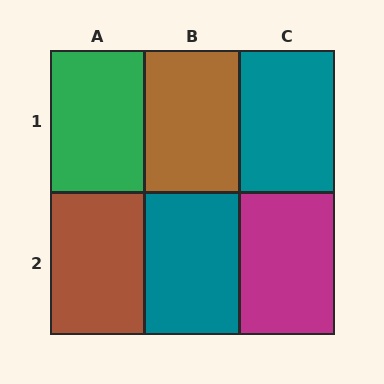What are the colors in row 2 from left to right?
Brown, teal, magenta.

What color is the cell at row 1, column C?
Teal.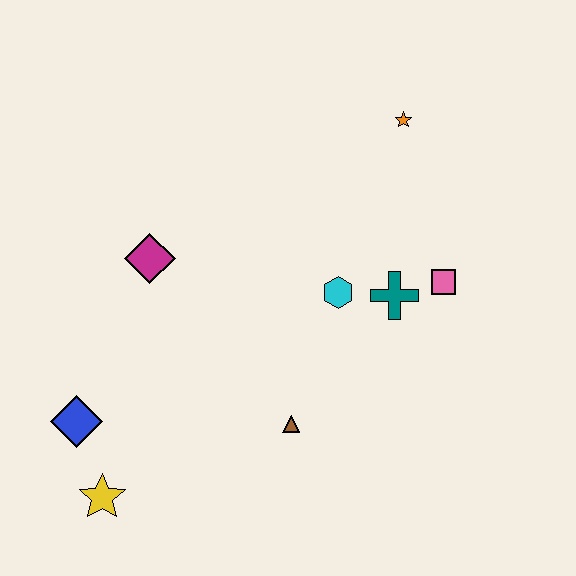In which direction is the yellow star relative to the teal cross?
The yellow star is to the left of the teal cross.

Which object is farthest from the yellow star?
The orange star is farthest from the yellow star.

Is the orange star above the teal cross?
Yes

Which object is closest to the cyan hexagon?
The teal cross is closest to the cyan hexagon.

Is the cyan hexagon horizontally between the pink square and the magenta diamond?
Yes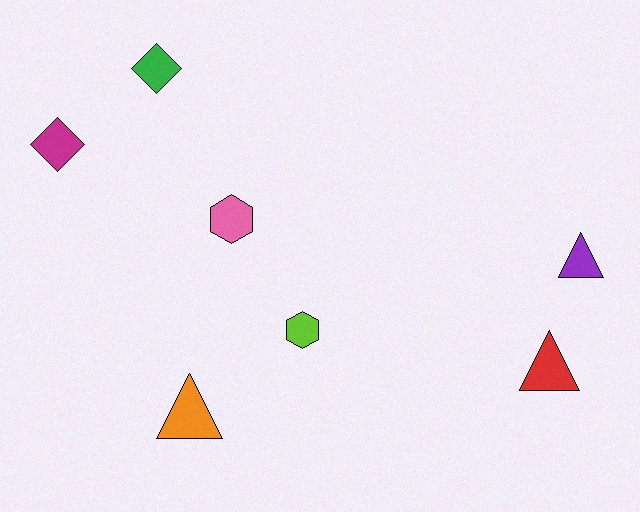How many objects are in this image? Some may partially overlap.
There are 7 objects.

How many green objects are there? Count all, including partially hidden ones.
There is 1 green object.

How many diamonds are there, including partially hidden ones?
There are 2 diamonds.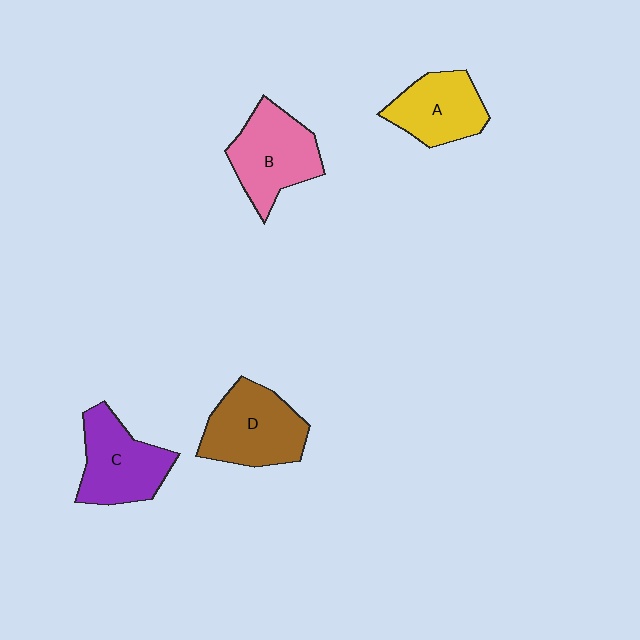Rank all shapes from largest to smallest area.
From largest to smallest: D (brown), B (pink), C (purple), A (yellow).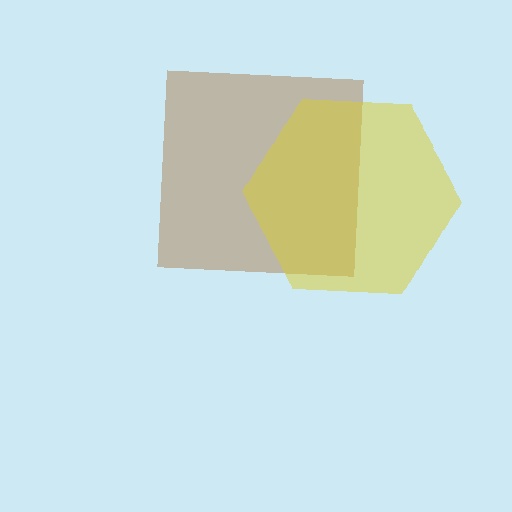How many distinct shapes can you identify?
There are 2 distinct shapes: a brown square, a yellow hexagon.